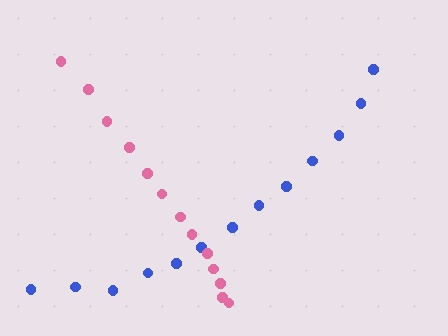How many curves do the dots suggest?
There are 2 distinct paths.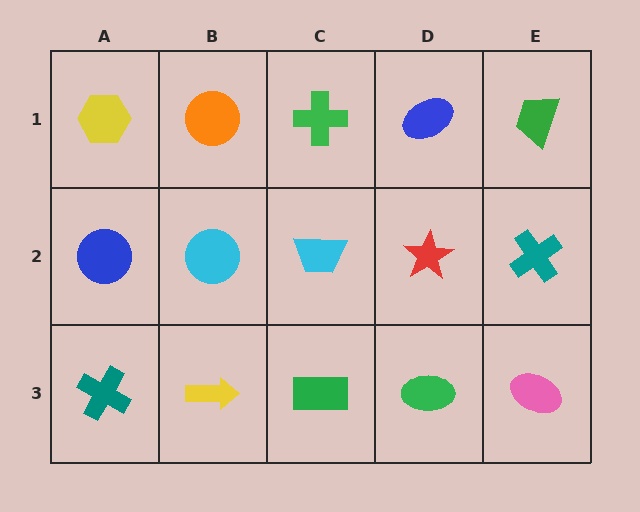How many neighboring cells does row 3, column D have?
3.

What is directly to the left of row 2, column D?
A cyan trapezoid.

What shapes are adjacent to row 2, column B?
An orange circle (row 1, column B), a yellow arrow (row 3, column B), a blue circle (row 2, column A), a cyan trapezoid (row 2, column C).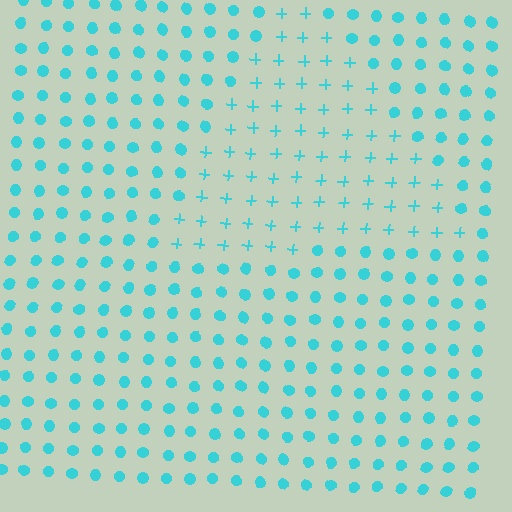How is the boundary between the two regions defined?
The boundary is defined by a change in element shape: plus signs inside vs. circles outside. All elements share the same color and spacing.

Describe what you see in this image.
The image is filled with small cyan elements arranged in a uniform grid. A triangle-shaped region contains plus signs, while the surrounding area contains circles. The boundary is defined purely by the change in element shape.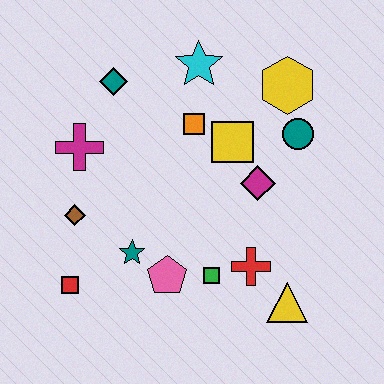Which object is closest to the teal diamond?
The magenta cross is closest to the teal diamond.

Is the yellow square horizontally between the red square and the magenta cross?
No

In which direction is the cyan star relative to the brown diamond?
The cyan star is above the brown diamond.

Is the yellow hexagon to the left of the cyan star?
No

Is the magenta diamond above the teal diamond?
No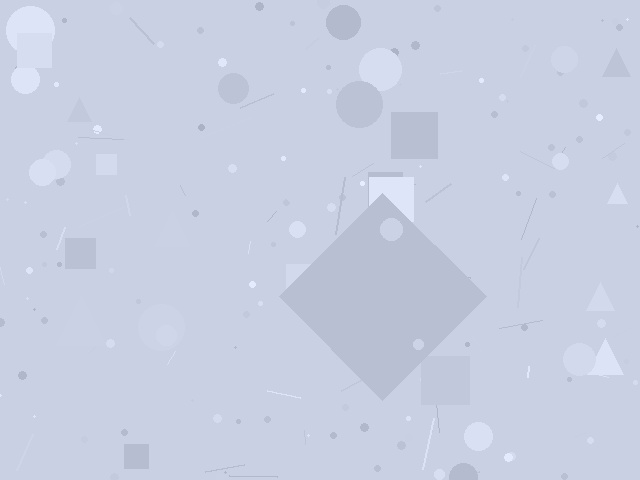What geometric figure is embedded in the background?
A diamond is embedded in the background.